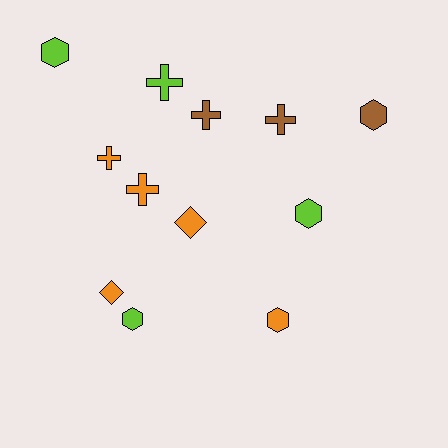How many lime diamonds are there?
There are no lime diamonds.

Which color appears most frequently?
Orange, with 5 objects.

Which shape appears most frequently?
Hexagon, with 5 objects.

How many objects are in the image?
There are 12 objects.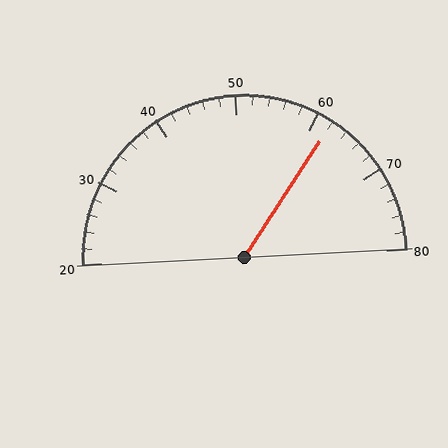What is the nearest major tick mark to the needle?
The nearest major tick mark is 60.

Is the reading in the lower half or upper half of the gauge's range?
The reading is in the upper half of the range (20 to 80).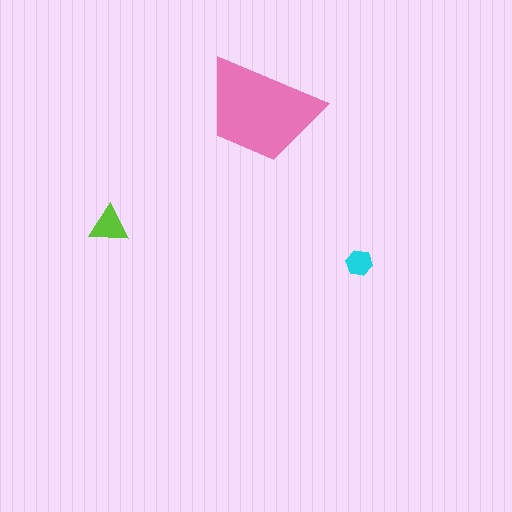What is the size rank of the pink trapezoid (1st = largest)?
1st.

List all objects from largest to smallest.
The pink trapezoid, the lime triangle, the cyan hexagon.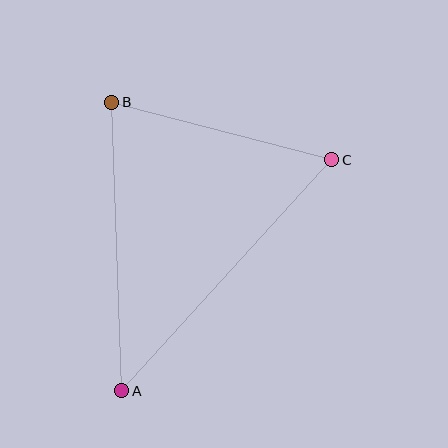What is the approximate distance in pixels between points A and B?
The distance between A and B is approximately 288 pixels.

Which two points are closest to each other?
Points B and C are closest to each other.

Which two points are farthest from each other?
Points A and C are farthest from each other.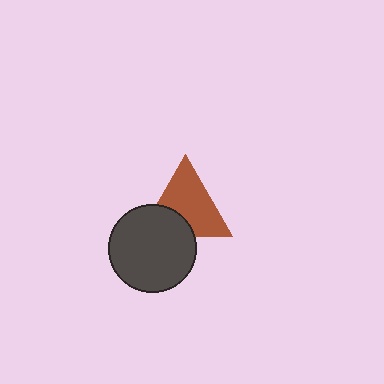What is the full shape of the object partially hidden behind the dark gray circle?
The partially hidden object is a brown triangle.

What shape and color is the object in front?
The object in front is a dark gray circle.